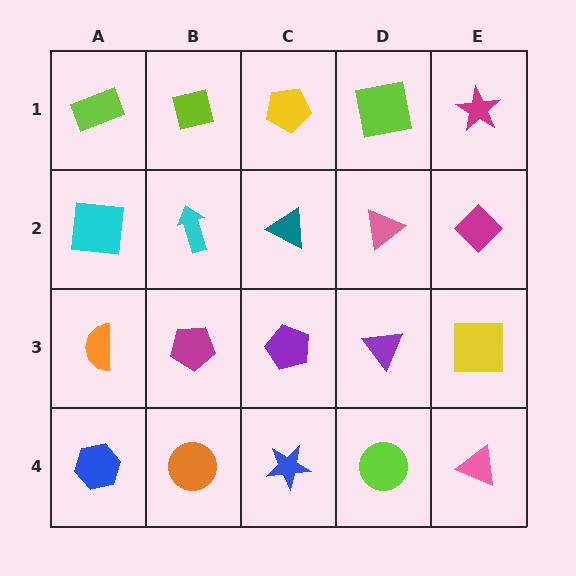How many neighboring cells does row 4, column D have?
3.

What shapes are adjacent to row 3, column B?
A cyan arrow (row 2, column B), an orange circle (row 4, column B), an orange semicircle (row 3, column A), a purple pentagon (row 3, column C).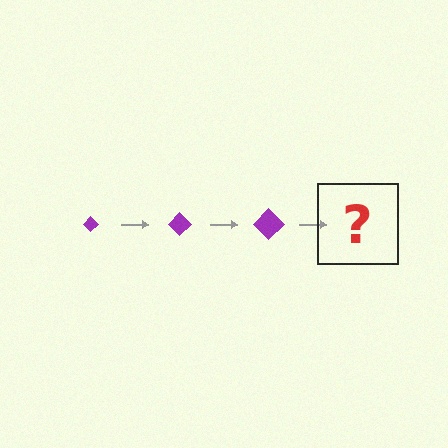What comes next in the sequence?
The next element should be a purple diamond, larger than the previous one.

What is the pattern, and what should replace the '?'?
The pattern is that the diamond gets progressively larger each step. The '?' should be a purple diamond, larger than the previous one.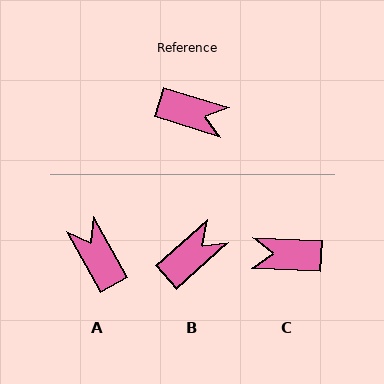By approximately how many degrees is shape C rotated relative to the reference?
Approximately 165 degrees clockwise.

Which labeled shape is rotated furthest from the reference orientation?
C, about 165 degrees away.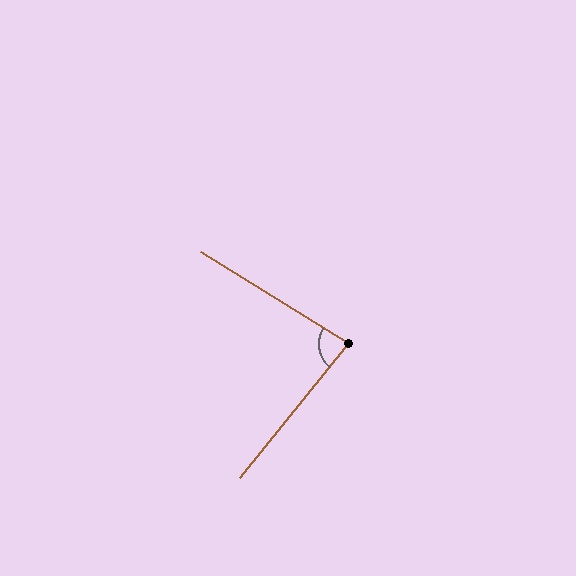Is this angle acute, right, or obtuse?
It is acute.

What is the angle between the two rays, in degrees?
Approximately 83 degrees.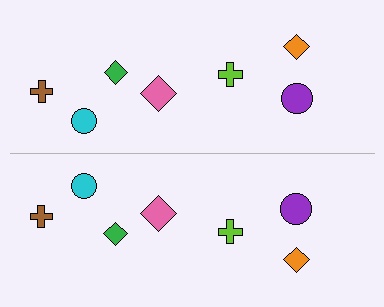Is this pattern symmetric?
Yes, this pattern has bilateral (reflection) symmetry.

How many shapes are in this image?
There are 14 shapes in this image.